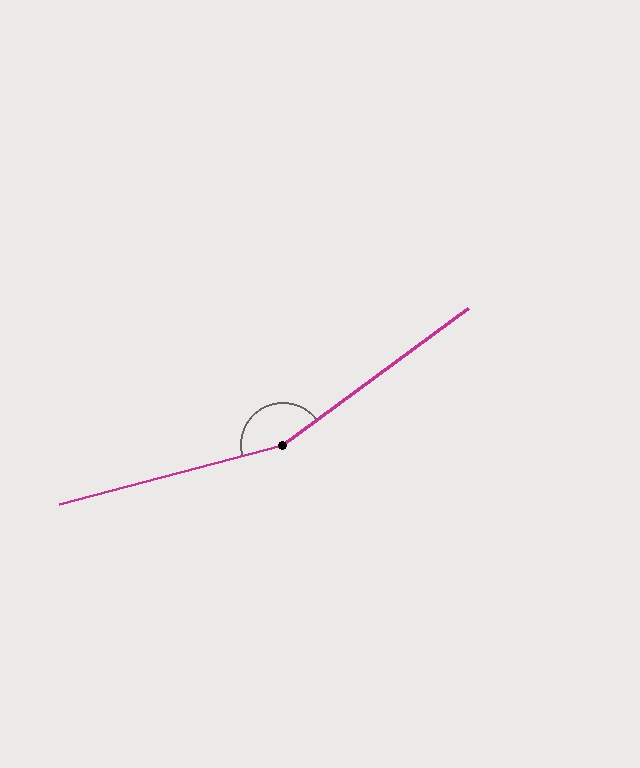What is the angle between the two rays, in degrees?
Approximately 158 degrees.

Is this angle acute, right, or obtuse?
It is obtuse.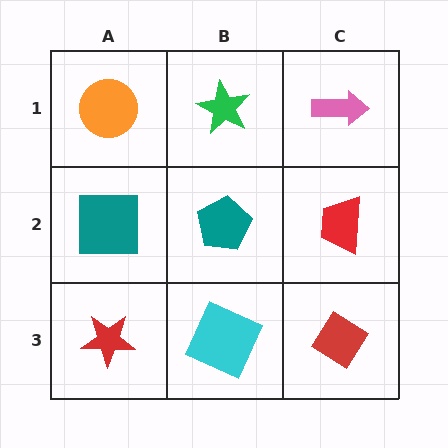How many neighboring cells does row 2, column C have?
3.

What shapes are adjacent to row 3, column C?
A red trapezoid (row 2, column C), a cyan square (row 3, column B).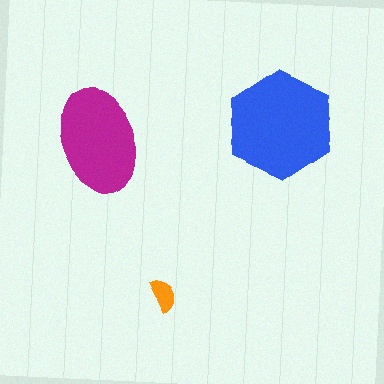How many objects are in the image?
There are 3 objects in the image.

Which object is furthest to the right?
The blue hexagon is rightmost.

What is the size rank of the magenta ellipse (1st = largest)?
2nd.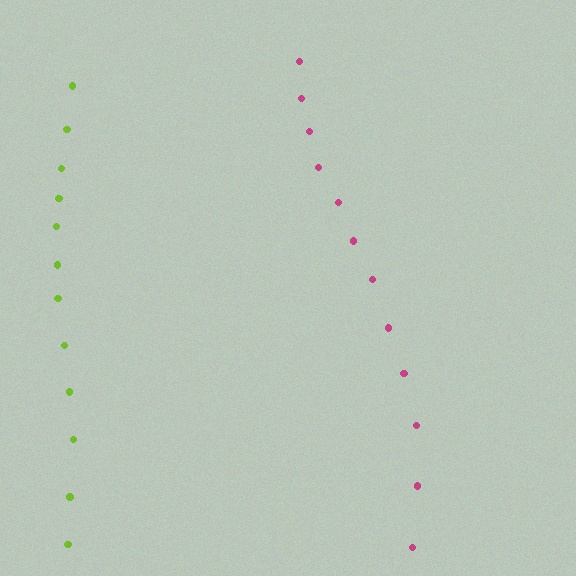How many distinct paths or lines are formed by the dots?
There are 2 distinct paths.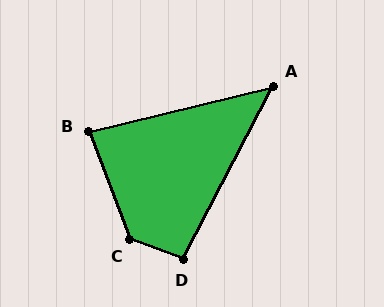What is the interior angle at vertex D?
Approximately 97 degrees (obtuse).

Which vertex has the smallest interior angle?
A, at approximately 49 degrees.